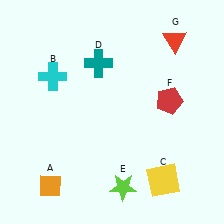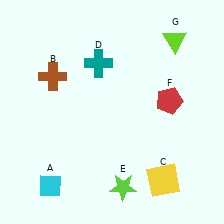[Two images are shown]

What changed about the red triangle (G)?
In Image 1, G is red. In Image 2, it changed to lime.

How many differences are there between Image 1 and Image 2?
There are 3 differences between the two images.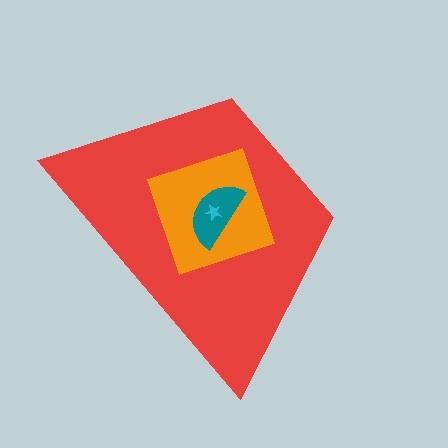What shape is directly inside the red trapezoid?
The orange square.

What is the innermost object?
The cyan star.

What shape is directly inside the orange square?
The teal semicircle.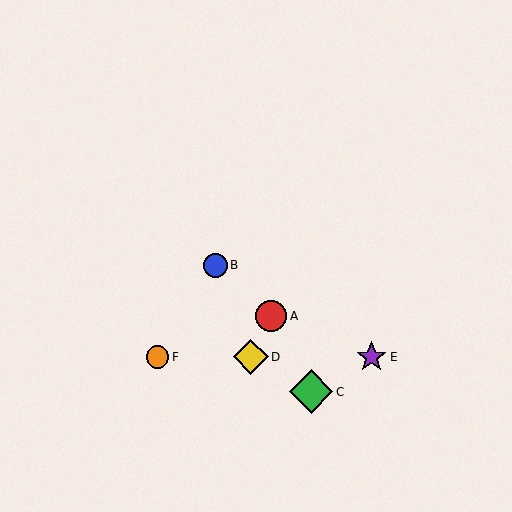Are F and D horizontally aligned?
Yes, both are at y≈357.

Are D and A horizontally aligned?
No, D is at y≈357 and A is at y≈316.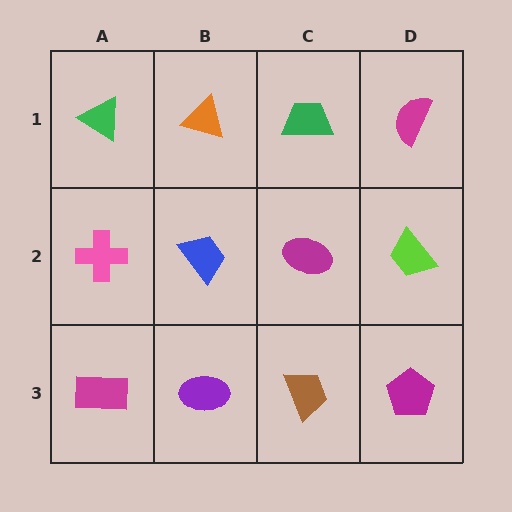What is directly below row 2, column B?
A purple ellipse.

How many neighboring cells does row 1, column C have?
3.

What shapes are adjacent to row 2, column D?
A magenta semicircle (row 1, column D), a magenta pentagon (row 3, column D), a magenta ellipse (row 2, column C).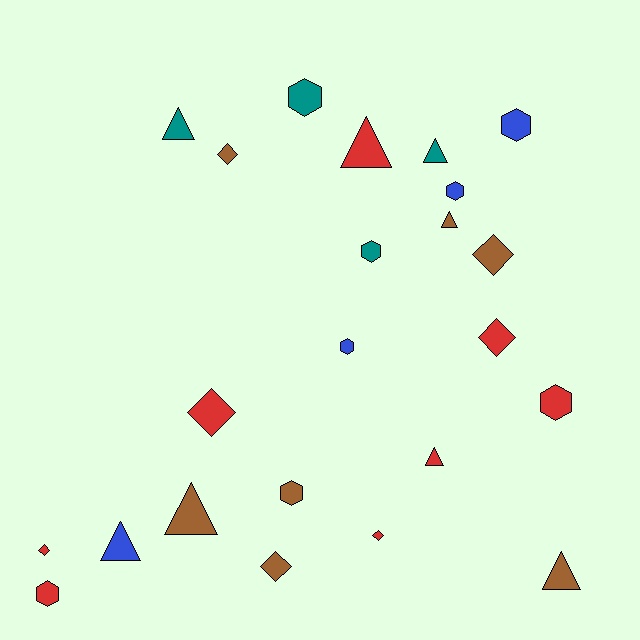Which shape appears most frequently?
Triangle, with 8 objects.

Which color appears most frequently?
Red, with 8 objects.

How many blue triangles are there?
There is 1 blue triangle.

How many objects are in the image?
There are 23 objects.